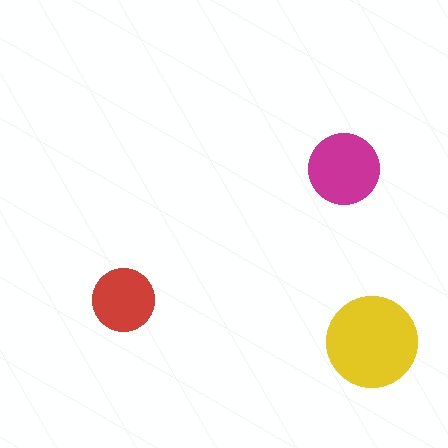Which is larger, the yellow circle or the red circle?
The yellow one.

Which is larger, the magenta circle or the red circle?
The magenta one.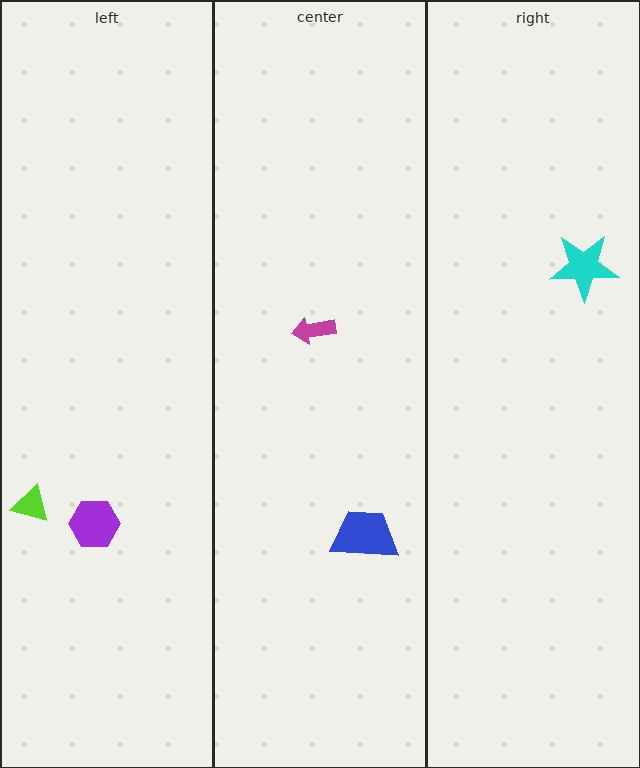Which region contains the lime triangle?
The left region.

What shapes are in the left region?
The purple hexagon, the lime triangle.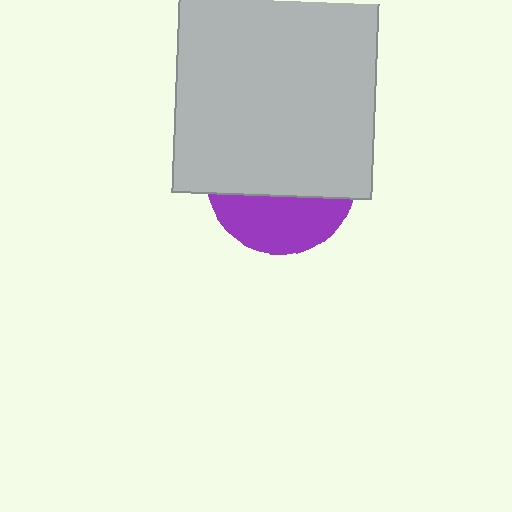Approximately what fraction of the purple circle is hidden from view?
Roughly 64% of the purple circle is hidden behind the light gray square.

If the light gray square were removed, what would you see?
You would see the complete purple circle.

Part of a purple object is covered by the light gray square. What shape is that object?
It is a circle.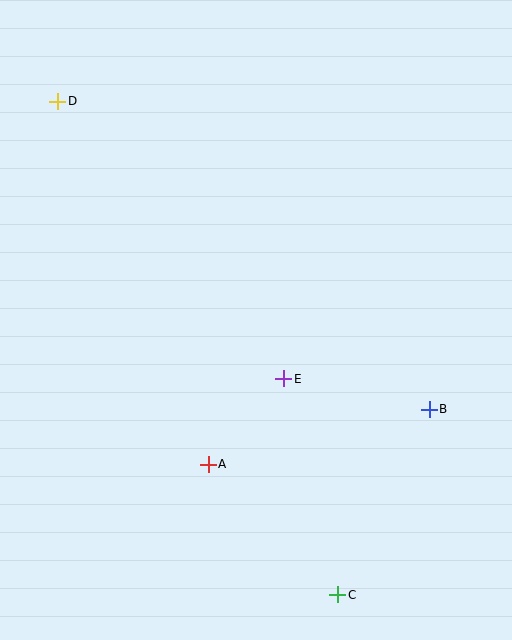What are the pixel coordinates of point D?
Point D is at (58, 101).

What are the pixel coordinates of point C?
Point C is at (338, 595).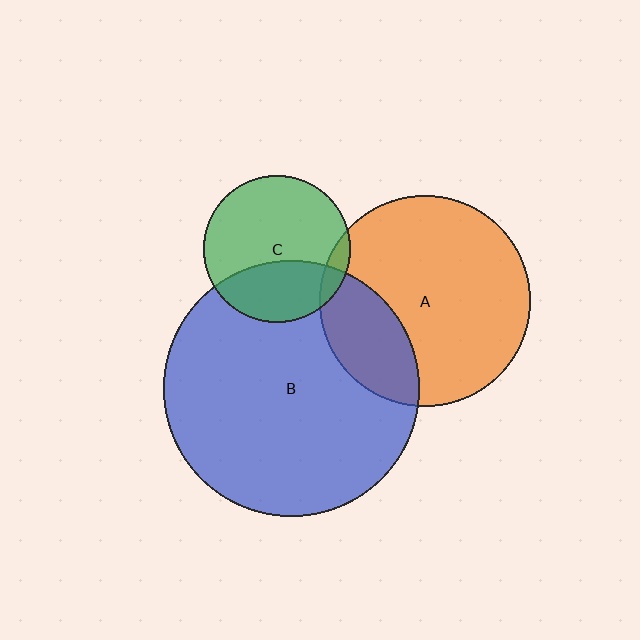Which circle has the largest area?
Circle B (blue).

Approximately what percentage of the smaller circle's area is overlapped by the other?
Approximately 35%.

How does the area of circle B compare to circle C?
Approximately 3.0 times.